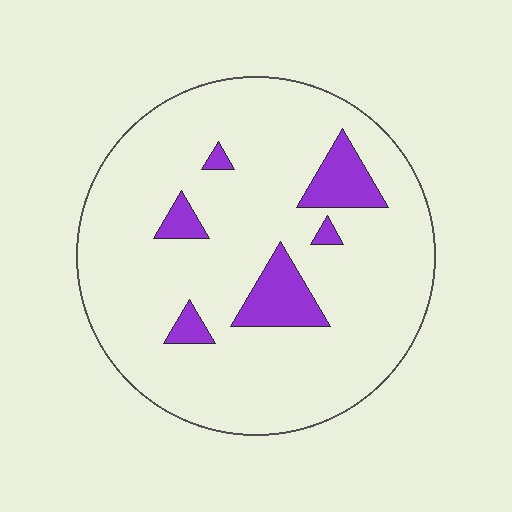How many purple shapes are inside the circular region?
6.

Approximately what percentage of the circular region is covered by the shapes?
Approximately 10%.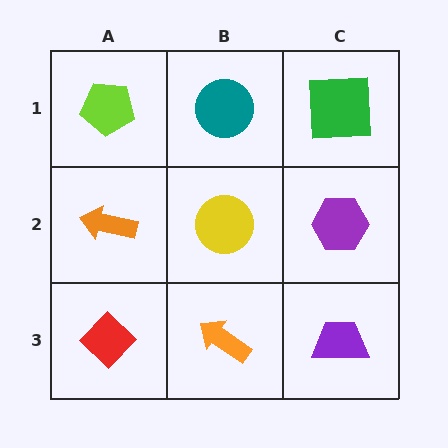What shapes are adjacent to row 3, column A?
An orange arrow (row 2, column A), an orange arrow (row 3, column B).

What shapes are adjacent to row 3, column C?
A purple hexagon (row 2, column C), an orange arrow (row 3, column B).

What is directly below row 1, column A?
An orange arrow.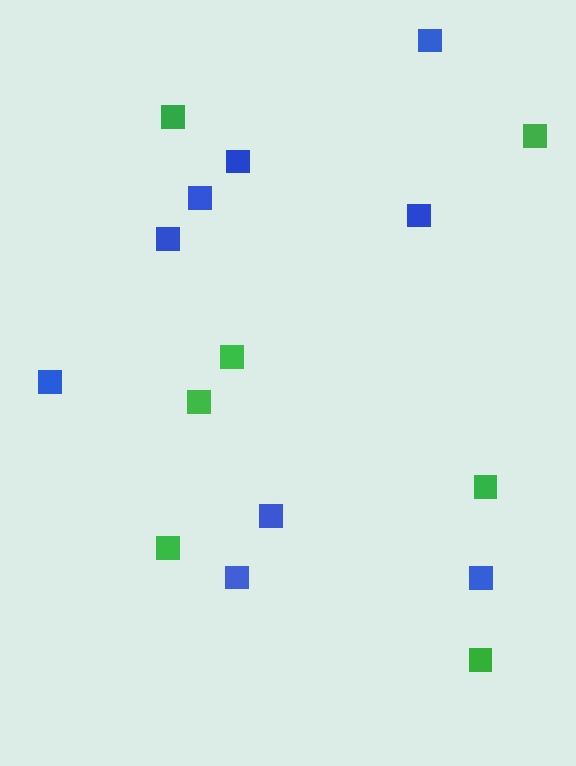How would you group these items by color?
There are 2 groups: one group of green squares (7) and one group of blue squares (9).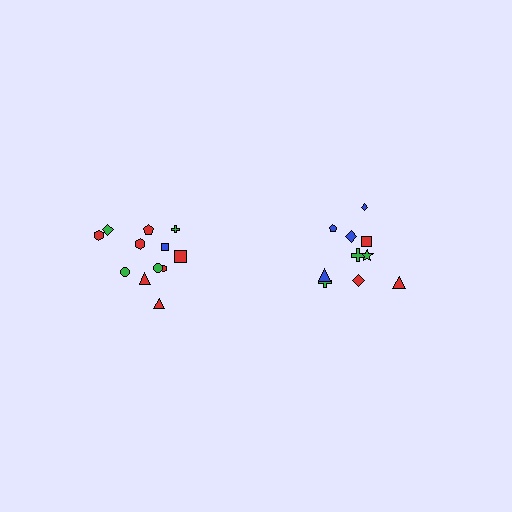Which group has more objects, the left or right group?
The left group.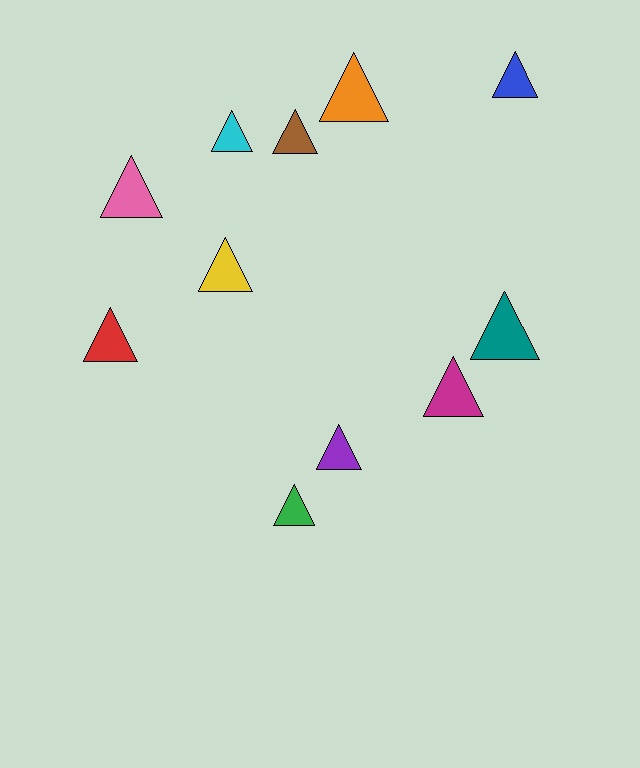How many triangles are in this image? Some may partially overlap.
There are 11 triangles.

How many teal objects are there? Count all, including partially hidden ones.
There is 1 teal object.